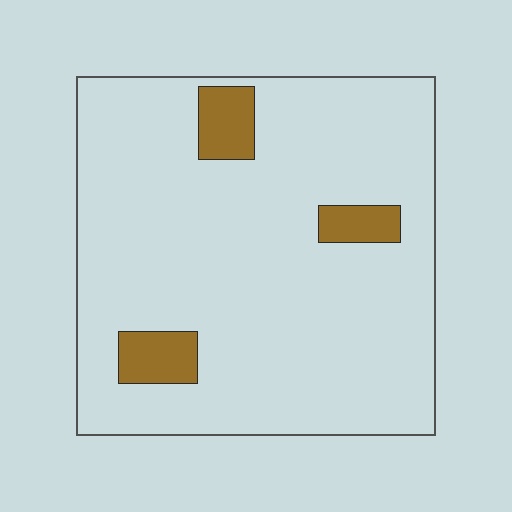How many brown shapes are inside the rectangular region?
3.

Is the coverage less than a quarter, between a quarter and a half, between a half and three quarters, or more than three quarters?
Less than a quarter.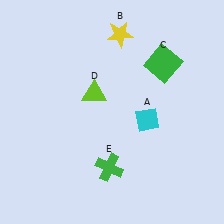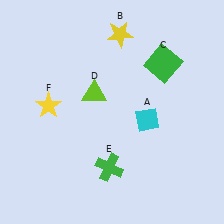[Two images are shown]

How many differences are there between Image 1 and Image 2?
There is 1 difference between the two images.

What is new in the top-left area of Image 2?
A yellow star (F) was added in the top-left area of Image 2.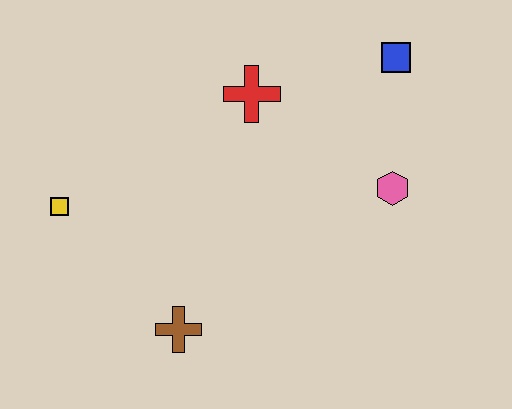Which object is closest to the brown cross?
The yellow square is closest to the brown cross.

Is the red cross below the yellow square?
No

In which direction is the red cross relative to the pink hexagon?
The red cross is to the left of the pink hexagon.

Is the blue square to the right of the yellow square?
Yes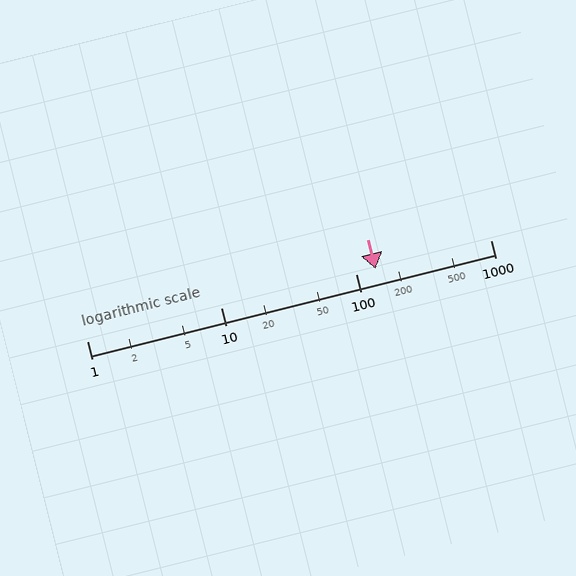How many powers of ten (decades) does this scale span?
The scale spans 3 decades, from 1 to 1000.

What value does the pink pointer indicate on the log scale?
The pointer indicates approximately 140.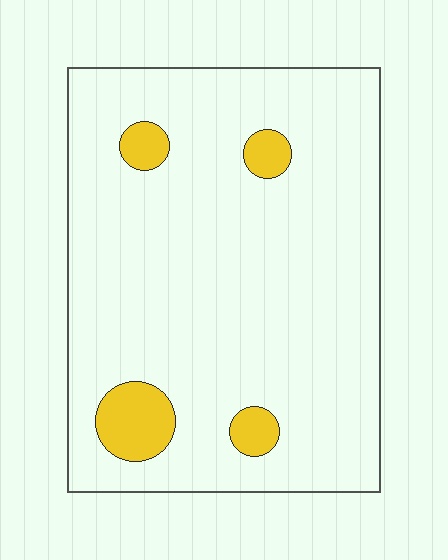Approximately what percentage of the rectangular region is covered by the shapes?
Approximately 10%.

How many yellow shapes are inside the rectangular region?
4.